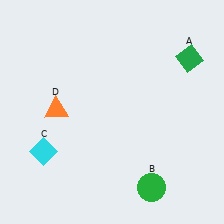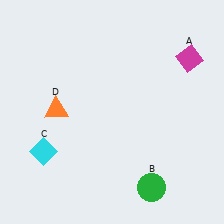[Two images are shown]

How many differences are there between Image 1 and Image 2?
There is 1 difference between the two images.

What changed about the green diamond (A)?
In Image 1, A is green. In Image 2, it changed to magenta.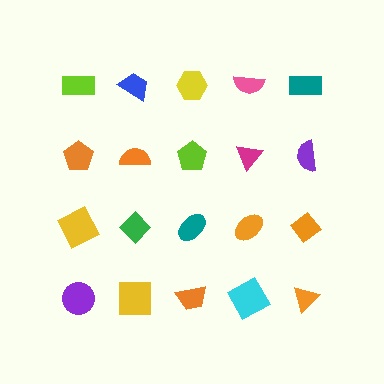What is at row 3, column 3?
A teal ellipse.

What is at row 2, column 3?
A lime pentagon.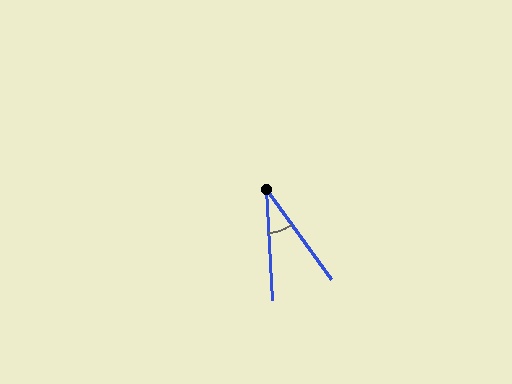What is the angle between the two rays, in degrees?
Approximately 33 degrees.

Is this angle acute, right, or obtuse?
It is acute.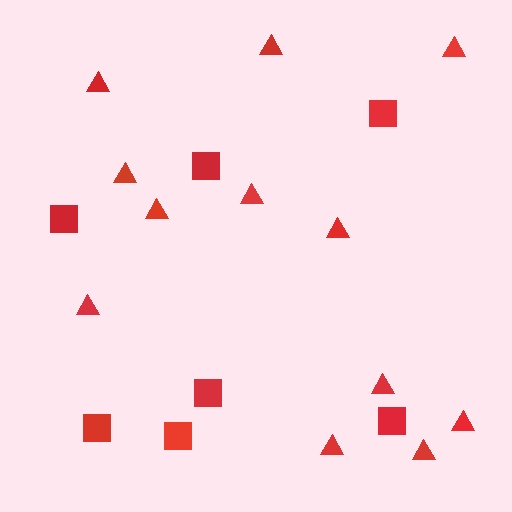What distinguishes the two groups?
There are 2 groups: one group of triangles (12) and one group of squares (7).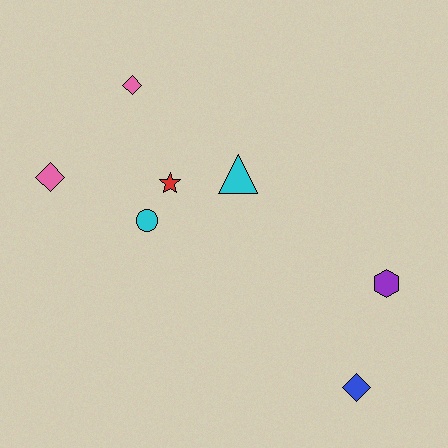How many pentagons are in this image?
There are no pentagons.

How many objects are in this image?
There are 7 objects.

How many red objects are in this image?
There is 1 red object.